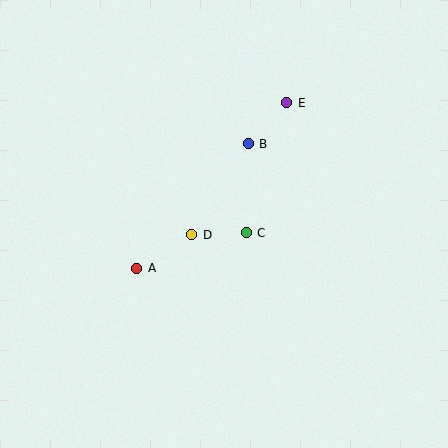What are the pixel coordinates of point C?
Point C is at (246, 233).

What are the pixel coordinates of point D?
Point D is at (192, 235).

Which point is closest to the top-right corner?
Point E is closest to the top-right corner.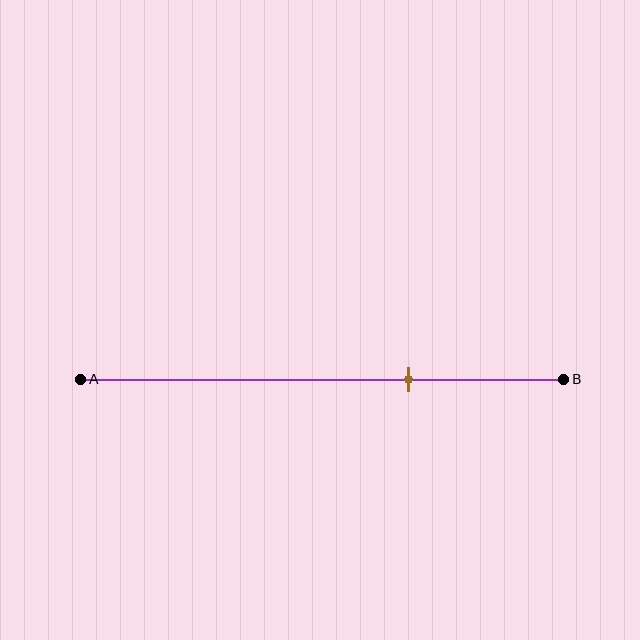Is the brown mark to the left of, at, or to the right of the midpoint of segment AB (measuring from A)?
The brown mark is to the right of the midpoint of segment AB.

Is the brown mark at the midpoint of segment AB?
No, the mark is at about 70% from A, not at the 50% midpoint.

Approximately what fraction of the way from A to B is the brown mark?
The brown mark is approximately 70% of the way from A to B.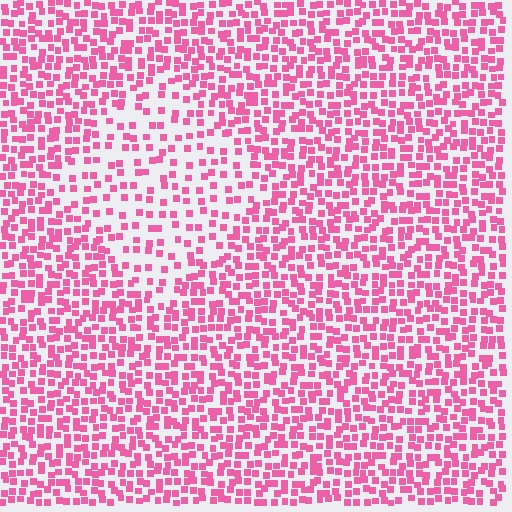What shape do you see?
I see a diamond.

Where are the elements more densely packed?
The elements are more densely packed outside the diamond boundary.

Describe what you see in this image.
The image contains small pink elements arranged at two different densities. A diamond-shaped region is visible where the elements are less densely packed than the surrounding area.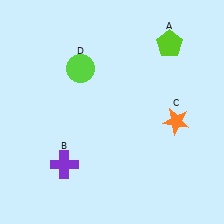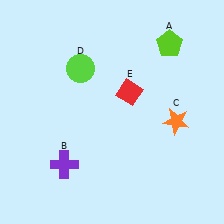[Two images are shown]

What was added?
A red diamond (E) was added in Image 2.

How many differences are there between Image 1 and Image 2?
There is 1 difference between the two images.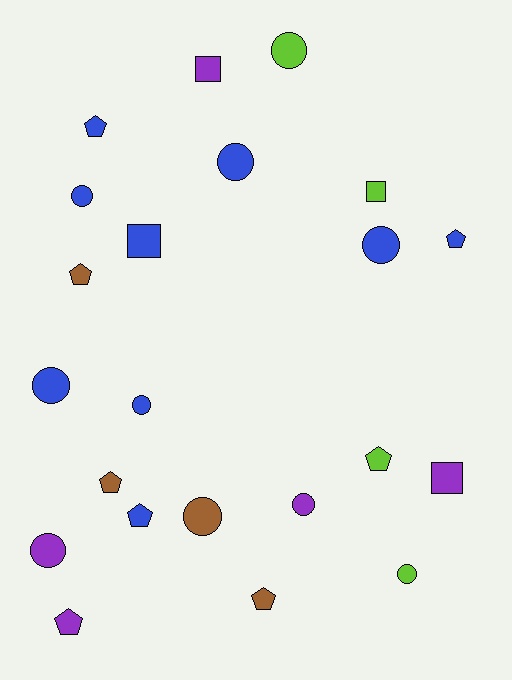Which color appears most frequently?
Blue, with 9 objects.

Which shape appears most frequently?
Circle, with 10 objects.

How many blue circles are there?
There are 5 blue circles.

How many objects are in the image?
There are 22 objects.